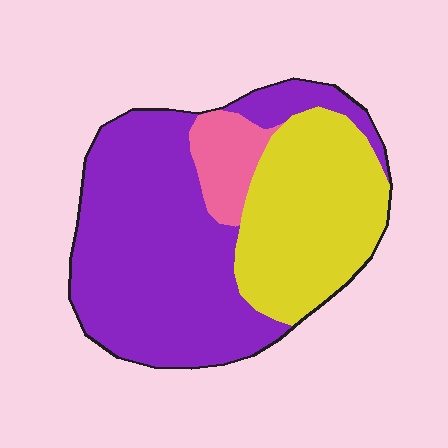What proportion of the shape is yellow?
Yellow covers roughly 35% of the shape.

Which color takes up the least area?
Pink, at roughly 10%.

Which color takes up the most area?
Purple, at roughly 55%.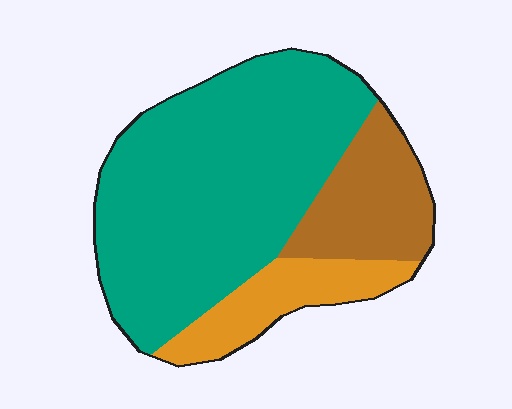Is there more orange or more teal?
Teal.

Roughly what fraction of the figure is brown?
Brown covers 19% of the figure.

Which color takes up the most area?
Teal, at roughly 65%.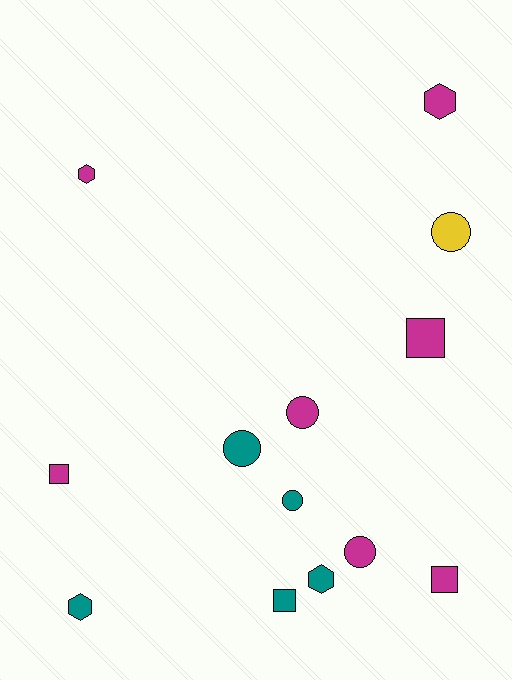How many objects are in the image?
There are 13 objects.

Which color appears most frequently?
Magenta, with 7 objects.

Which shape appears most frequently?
Circle, with 5 objects.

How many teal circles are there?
There are 2 teal circles.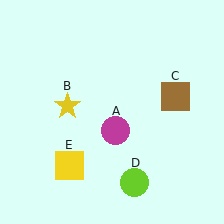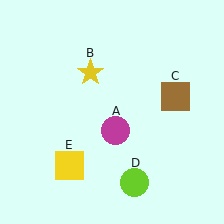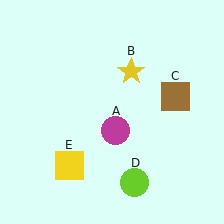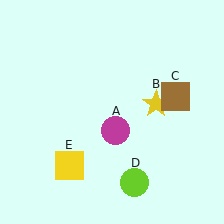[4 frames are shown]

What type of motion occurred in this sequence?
The yellow star (object B) rotated clockwise around the center of the scene.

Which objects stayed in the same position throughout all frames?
Magenta circle (object A) and brown square (object C) and lime circle (object D) and yellow square (object E) remained stationary.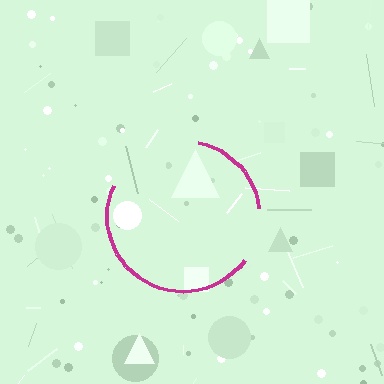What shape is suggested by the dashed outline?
The dashed outline suggests a circle.